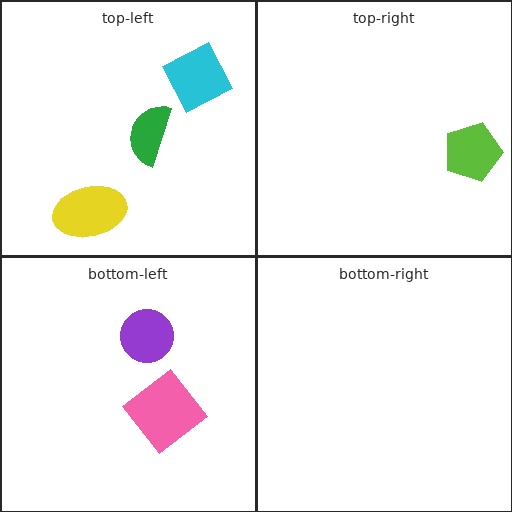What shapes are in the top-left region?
The green semicircle, the cyan diamond, the yellow ellipse.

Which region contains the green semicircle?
The top-left region.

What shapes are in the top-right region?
The lime pentagon.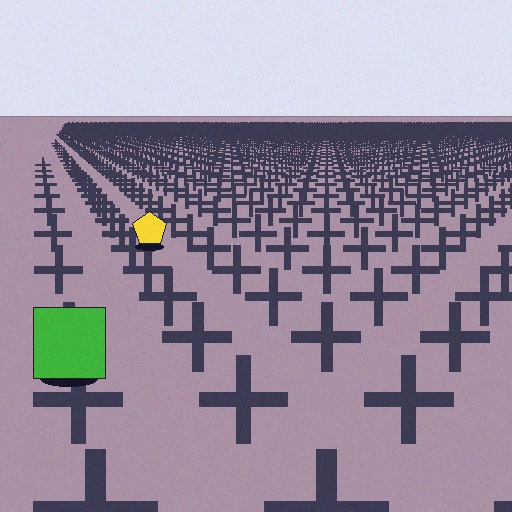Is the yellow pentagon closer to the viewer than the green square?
No. The green square is closer — you can tell from the texture gradient: the ground texture is coarser near it.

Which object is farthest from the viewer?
The yellow pentagon is farthest from the viewer. It appears smaller and the ground texture around it is denser.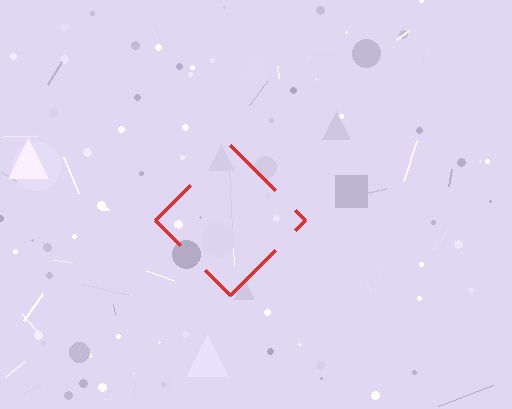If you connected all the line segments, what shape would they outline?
They would outline a diamond.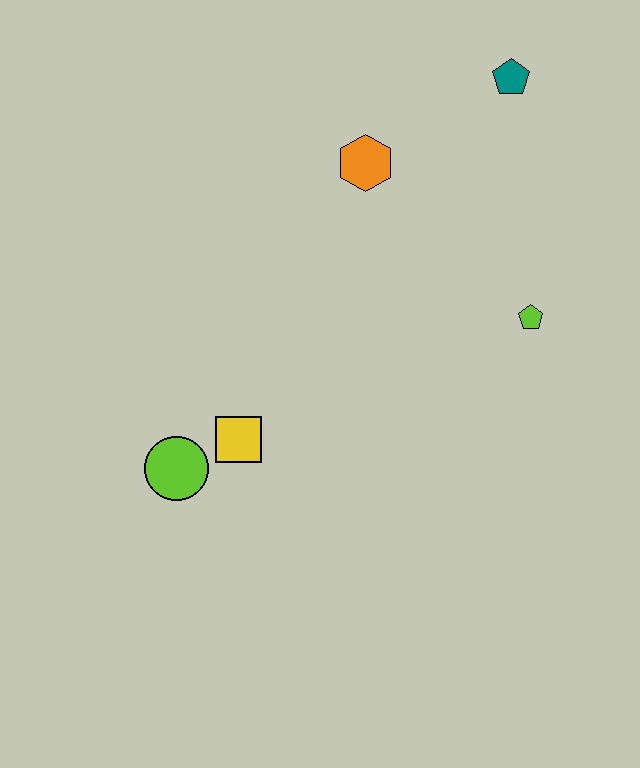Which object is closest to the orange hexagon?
The teal pentagon is closest to the orange hexagon.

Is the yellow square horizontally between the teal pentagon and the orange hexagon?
No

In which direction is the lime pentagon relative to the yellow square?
The lime pentagon is to the right of the yellow square.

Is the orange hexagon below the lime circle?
No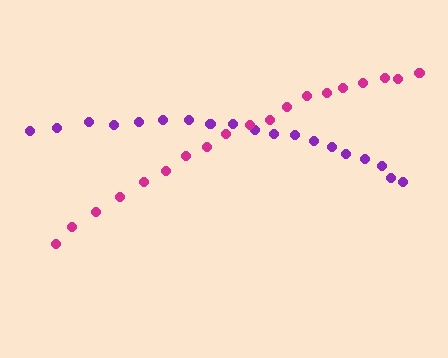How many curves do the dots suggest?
There are 2 distinct paths.